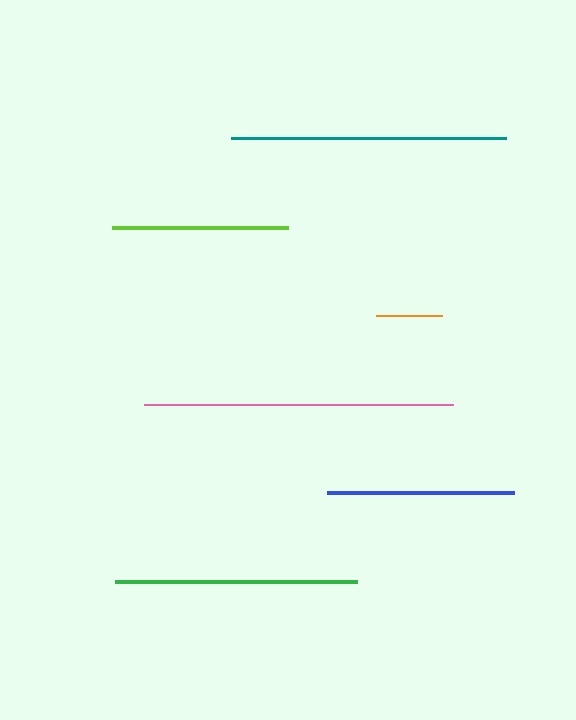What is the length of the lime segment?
The lime segment is approximately 176 pixels long.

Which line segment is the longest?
The pink line is the longest at approximately 309 pixels.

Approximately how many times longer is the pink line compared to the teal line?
The pink line is approximately 1.1 times the length of the teal line.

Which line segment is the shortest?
The orange line is the shortest at approximately 66 pixels.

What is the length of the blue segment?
The blue segment is approximately 187 pixels long.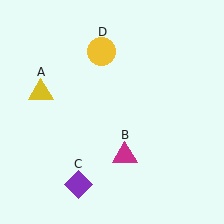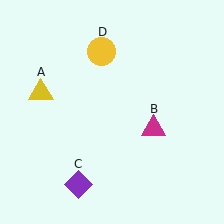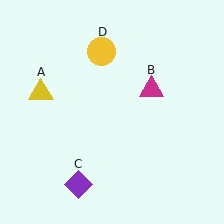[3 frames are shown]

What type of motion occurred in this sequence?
The magenta triangle (object B) rotated counterclockwise around the center of the scene.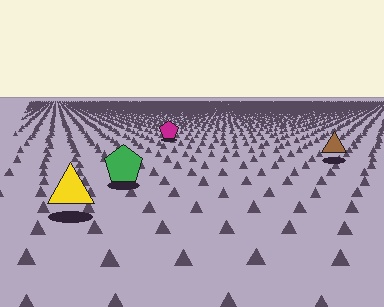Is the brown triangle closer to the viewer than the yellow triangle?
No. The yellow triangle is closer — you can tell from the texture gradient: the ground texture is coarser near it.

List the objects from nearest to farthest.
From nearest to farthest: the yellow triangle, the green pentagon, the brown triangle, the magenta pentagon.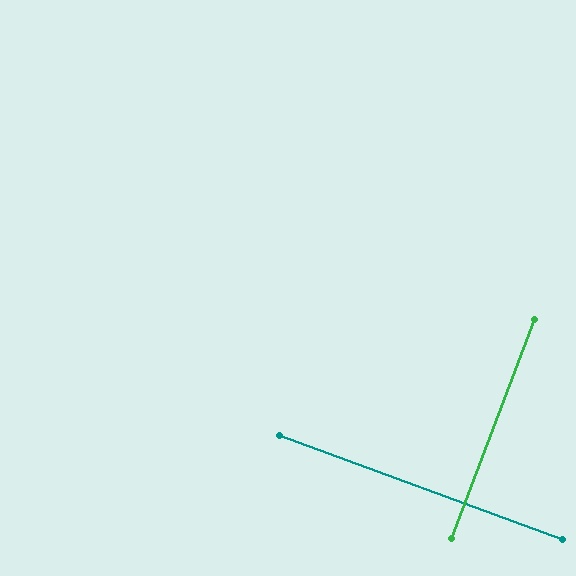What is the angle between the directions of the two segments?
Approximately 89 degrees.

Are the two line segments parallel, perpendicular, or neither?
Perpendicular — they meet at approximately 89°.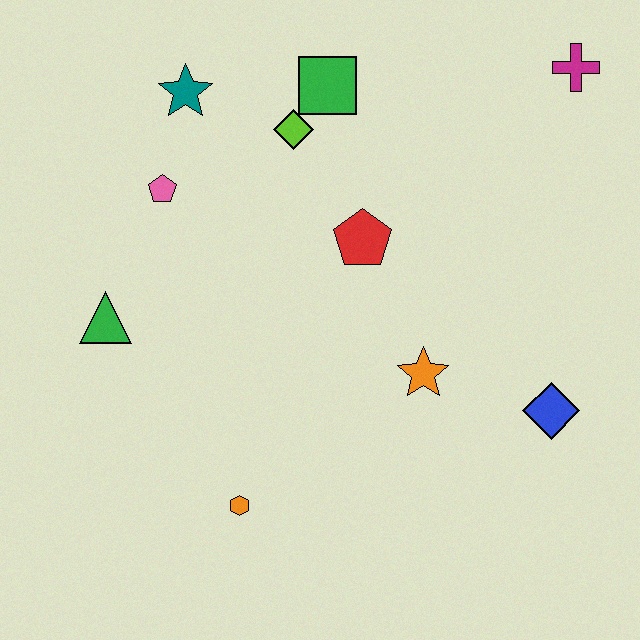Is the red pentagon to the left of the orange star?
Yes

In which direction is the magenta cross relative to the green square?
The magenta cross is to the right of the green square.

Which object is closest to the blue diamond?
The orange star is closest to the blue diamond.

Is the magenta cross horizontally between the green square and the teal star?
No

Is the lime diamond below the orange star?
No